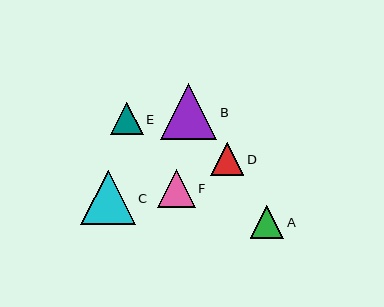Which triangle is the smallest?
Triangle E is the smallest with a size of approximately 32 pixels.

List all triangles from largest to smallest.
From largest to smallest: B, C, F, A, D, E.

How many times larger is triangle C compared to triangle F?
Triangle C is approximately 1.4 times the size of triangle F.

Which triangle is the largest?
Triangle B is the largest with a size of approximately 56 pixels.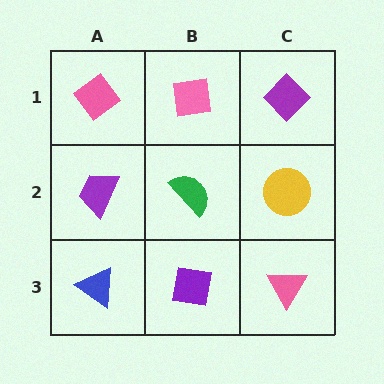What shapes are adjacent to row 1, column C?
A yellow circle (row 2, column C), a pink square (row 1, column B).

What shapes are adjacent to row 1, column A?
A purple trapezoid (row 2, column A), a pink square (row 1, column B).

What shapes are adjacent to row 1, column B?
A green semicircle (row 2, column B), a pink diamond (row 1, column A), a purple diamond (row 1, column C).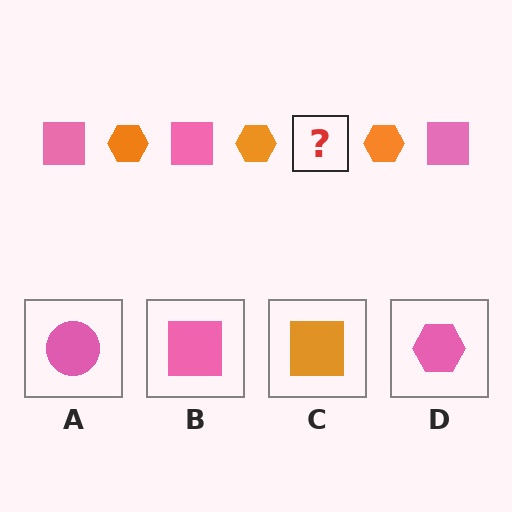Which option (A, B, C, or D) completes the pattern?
B.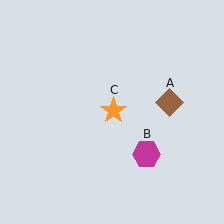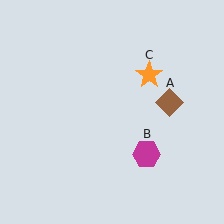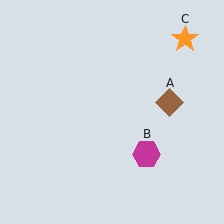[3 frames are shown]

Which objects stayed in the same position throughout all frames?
Brown diamond (object A) and magenta hexagon (object B) remained stationary.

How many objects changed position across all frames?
1 object changed position: orange star (object C).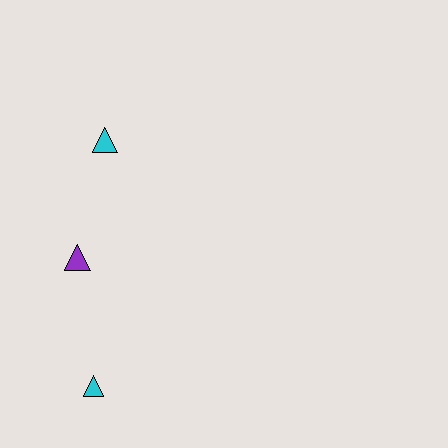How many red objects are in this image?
There are no red objects.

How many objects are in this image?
There are 3 objects.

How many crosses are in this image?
There are no crosses.